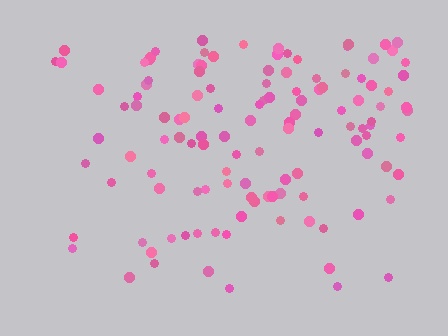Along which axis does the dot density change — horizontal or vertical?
Vertical.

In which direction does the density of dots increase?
From bottom to top, with the top side densest.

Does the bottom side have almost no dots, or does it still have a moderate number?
Still a moderate number, just noticeably fewer than the top.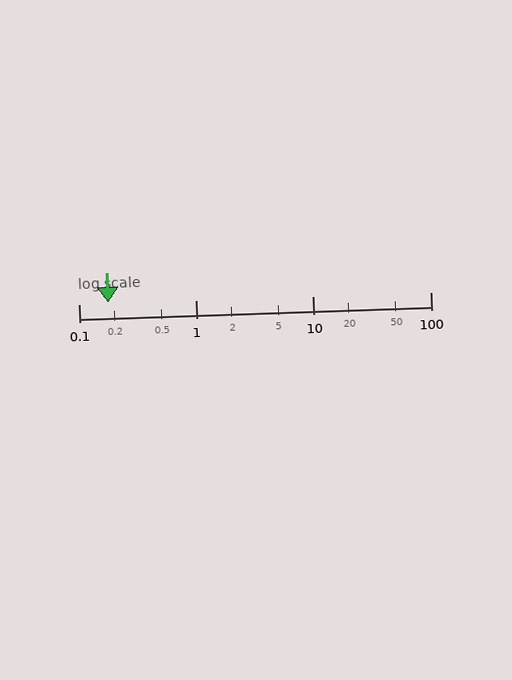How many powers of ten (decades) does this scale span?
The scale spans 3 decades, from 0.1 to 100.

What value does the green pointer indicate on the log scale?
The pointer indicates approximately 0.18.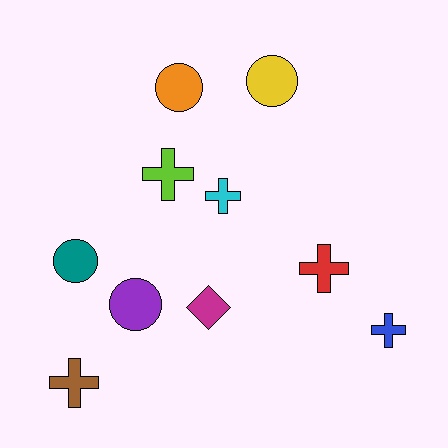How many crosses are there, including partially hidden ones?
There are 5 crosses.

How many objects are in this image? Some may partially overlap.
There are 10 objects.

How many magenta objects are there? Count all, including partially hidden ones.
There is 1 magenta object.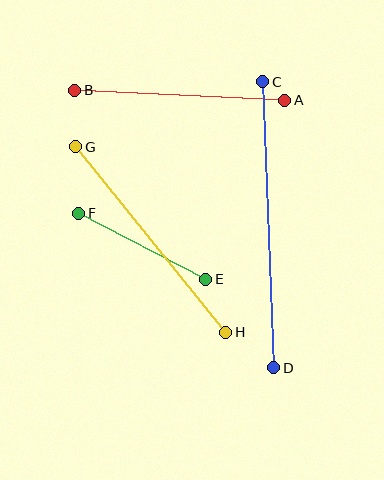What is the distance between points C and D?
The distance is approximately 286 pixels.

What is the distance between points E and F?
The distance is approximately 143 pixels.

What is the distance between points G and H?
The distance is approximately 239 pixels.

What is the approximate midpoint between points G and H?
The midpoint is at approximately (151, 240) pixels.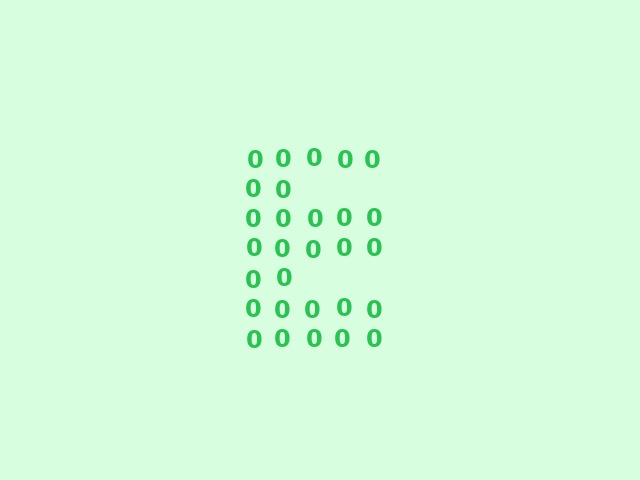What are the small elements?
The small elements are digit 0's.